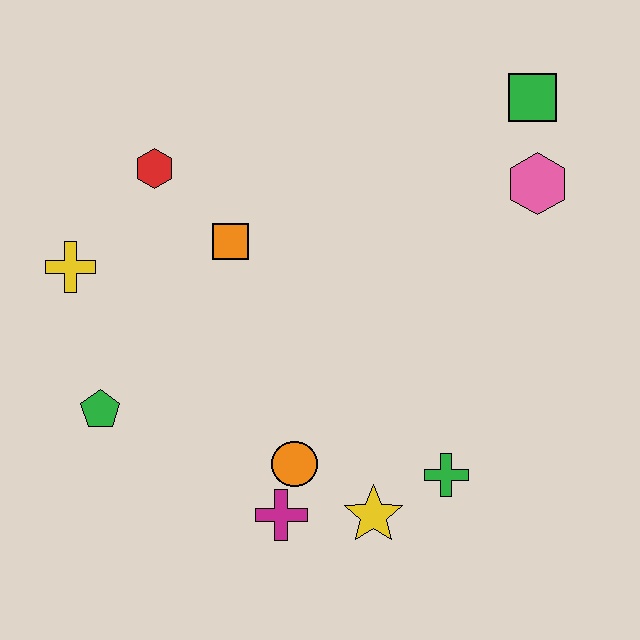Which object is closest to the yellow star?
The green cross is closest to the yellow star.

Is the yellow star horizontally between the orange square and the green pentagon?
No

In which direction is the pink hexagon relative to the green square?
The pink hexagon is below the green square.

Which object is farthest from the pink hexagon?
The green pentagon is farthest from the pink hexagon.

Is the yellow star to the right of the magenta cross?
Yes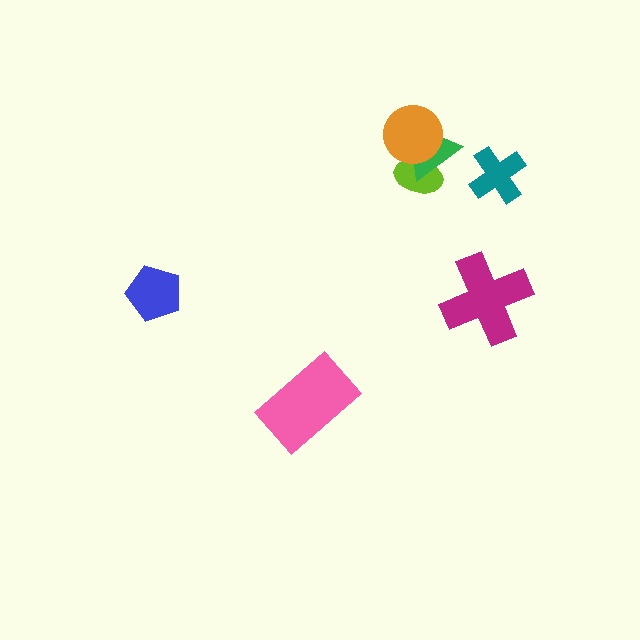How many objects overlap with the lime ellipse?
2 objects overlap with the lime ellipse.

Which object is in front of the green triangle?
The orange circle is in front of the green triangle.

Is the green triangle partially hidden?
Yes, it is partially covered by another shape.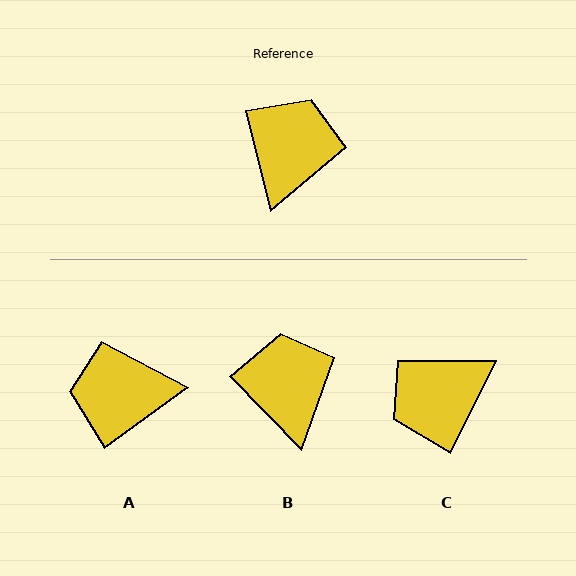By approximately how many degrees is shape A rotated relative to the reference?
Approximately 112 degrees counter-clockwise.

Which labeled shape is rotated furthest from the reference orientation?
C, about 140 degrees away.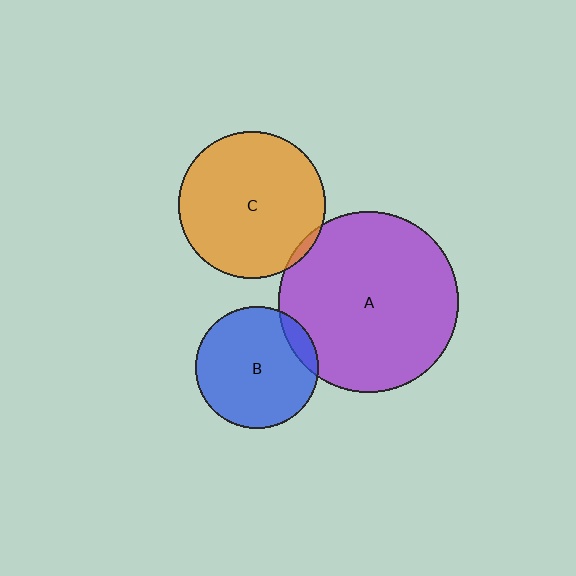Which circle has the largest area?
Circle A (purple).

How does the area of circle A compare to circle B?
Approximately 2.2 times.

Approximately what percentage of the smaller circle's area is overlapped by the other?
Approximately 10%.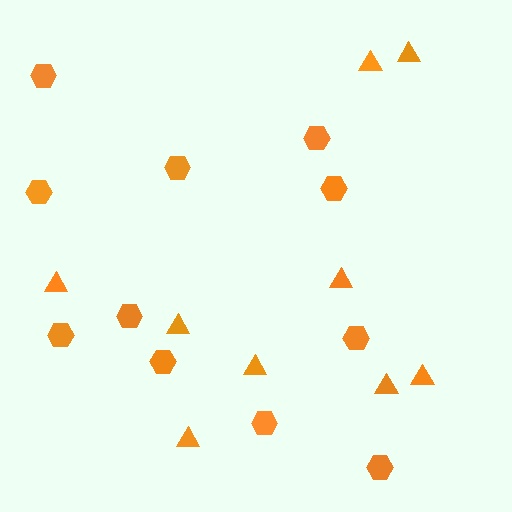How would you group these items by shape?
There are 2 groups: one group of triangles (9) and one group of hexagons (11).